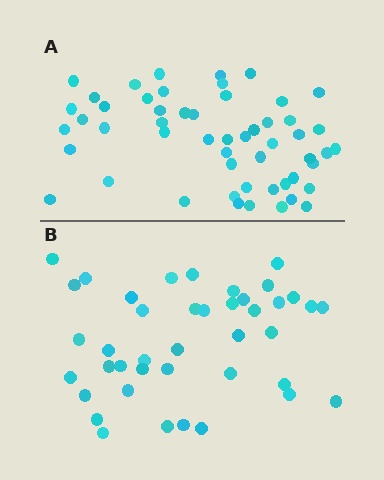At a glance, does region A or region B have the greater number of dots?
Region A (the top region) has more dots.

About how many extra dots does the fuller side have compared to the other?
Region A has roughly 12 or so more dots than region B.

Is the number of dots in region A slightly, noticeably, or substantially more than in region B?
Region A has noticeably more, but not dramatically so. The ratio is roughly 1.3 to 1.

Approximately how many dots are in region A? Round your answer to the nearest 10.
About 50 dots. (The exact count is 53, which rounds to 50.)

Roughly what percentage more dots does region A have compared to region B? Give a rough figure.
About 30% more.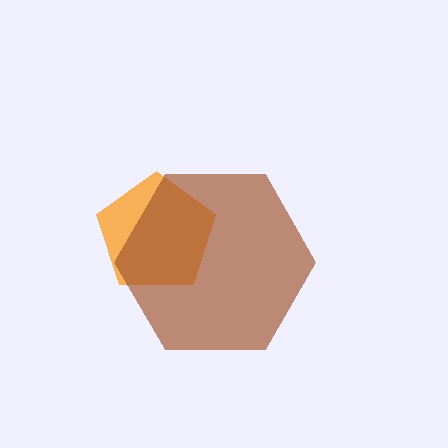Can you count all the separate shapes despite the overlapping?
Yes, there are 2 separate shapes.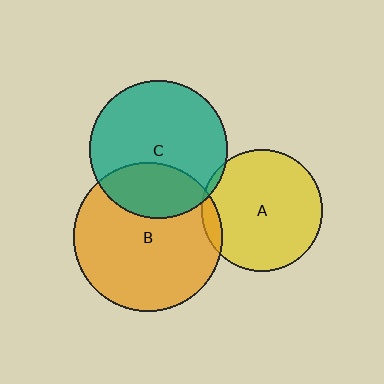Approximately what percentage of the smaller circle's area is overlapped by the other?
Approximately 30%.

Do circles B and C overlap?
Yes.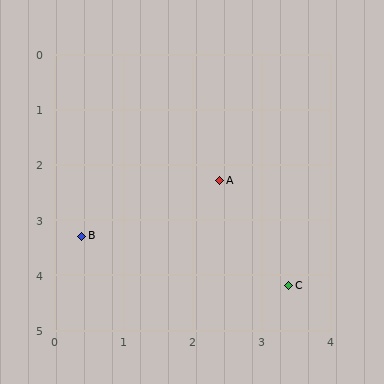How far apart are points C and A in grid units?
Points C and A are about 2.1 grid units apart.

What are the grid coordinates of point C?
Point C is at approximately (3.4, 4.2).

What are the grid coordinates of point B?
Point B is at approximately (0.4, 3.3).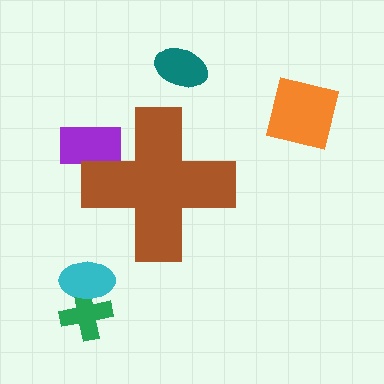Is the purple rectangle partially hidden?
Yes, the purple rectangle is partially hidden behind the brown cross.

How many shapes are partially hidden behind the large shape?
1 shape is partially hidden.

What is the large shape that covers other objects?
A brown cross.